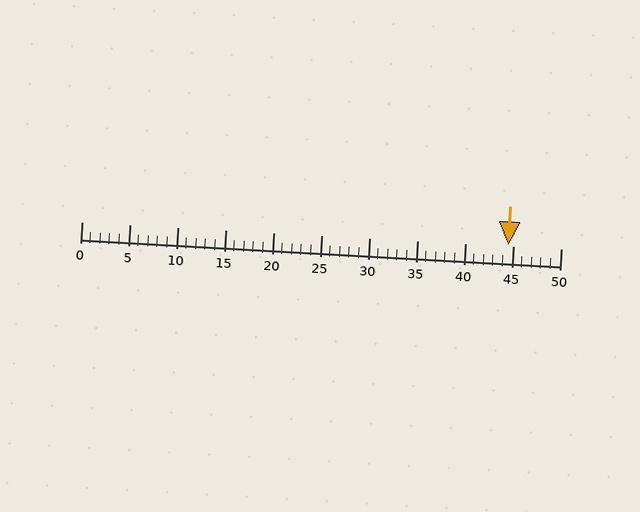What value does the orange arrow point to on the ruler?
The orange arrow points to approximately 44.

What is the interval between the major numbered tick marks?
The major tick marks are spaced 5 units apart.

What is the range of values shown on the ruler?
The ruler shows values from 0 to 50.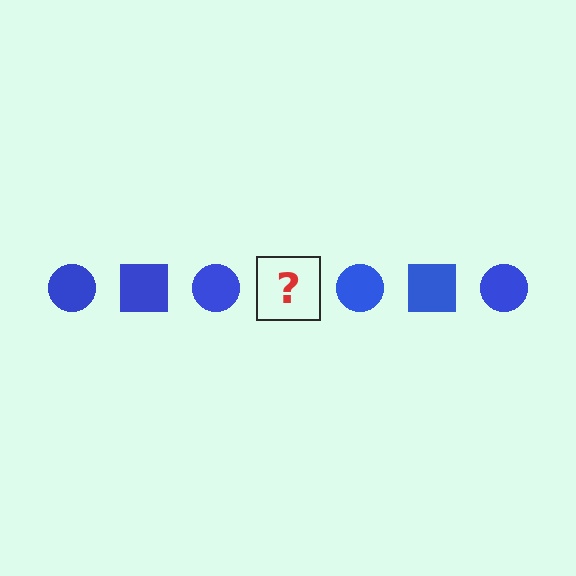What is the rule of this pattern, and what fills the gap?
The rule is that the pattern cycles through circle, square shapes in blue. The gap should be filled with a blue square.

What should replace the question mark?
The question mark should be replaced with a blue square.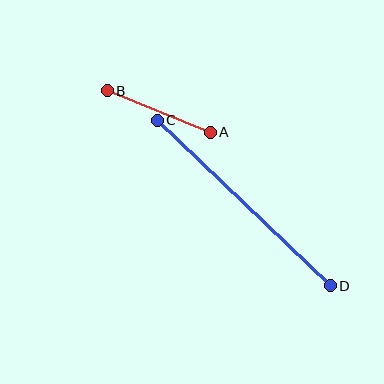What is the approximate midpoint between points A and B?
The midpoint is at approximately (159, 111) pixels.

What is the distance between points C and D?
The distance is approximately 239 pixels.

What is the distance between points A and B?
The distance is approximately 111 pixels.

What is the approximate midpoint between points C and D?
The midpoint is at approximately (244, 203) pixels.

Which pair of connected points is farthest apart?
Points C and D are farthest apart.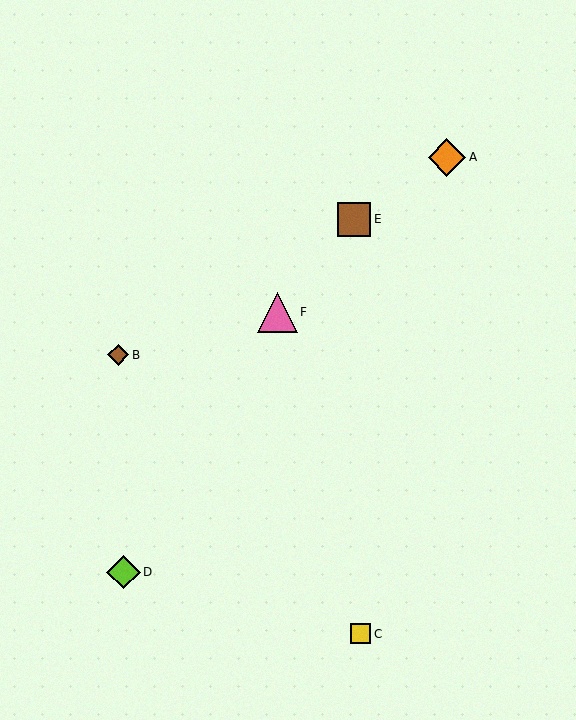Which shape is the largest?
The pink triangle (labeled F) is the largest.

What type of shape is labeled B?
Shape B is a brown diamond.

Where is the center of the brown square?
The center of the brown square is at (354, 219).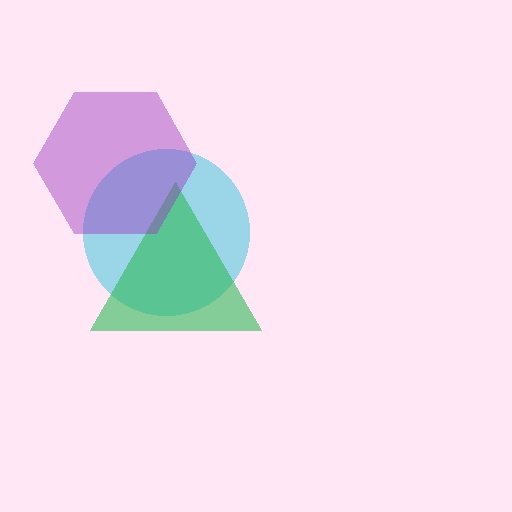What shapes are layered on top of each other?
The layered shapes are: a cyan circle, a green triangle, a purple hexagon.